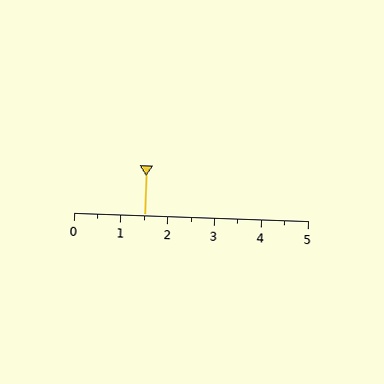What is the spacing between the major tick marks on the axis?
The major ticks are spaced 1 apart.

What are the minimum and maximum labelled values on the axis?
The axis runs from 0 to 5.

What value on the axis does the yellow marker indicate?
The marker indicates approximately 1.5.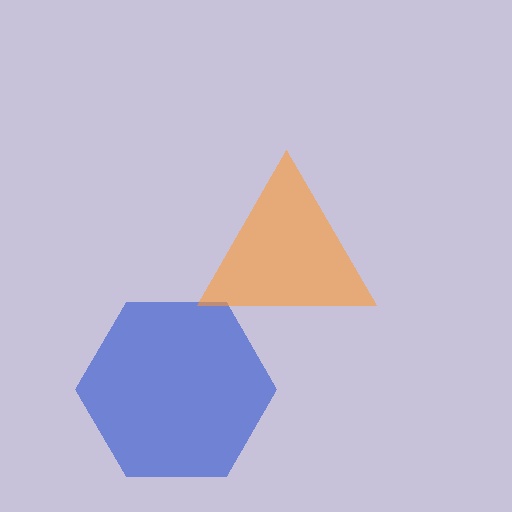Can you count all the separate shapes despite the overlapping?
Yes, there are 2 separate shapes.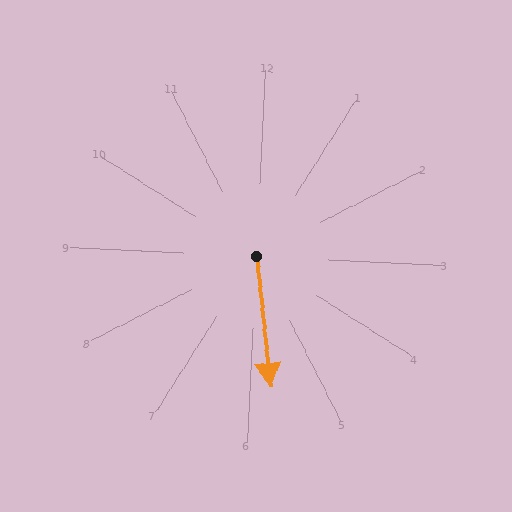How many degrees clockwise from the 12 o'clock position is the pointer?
Approximately 171 degrees.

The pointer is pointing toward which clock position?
Roughly 6 o'clock.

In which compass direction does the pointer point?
South.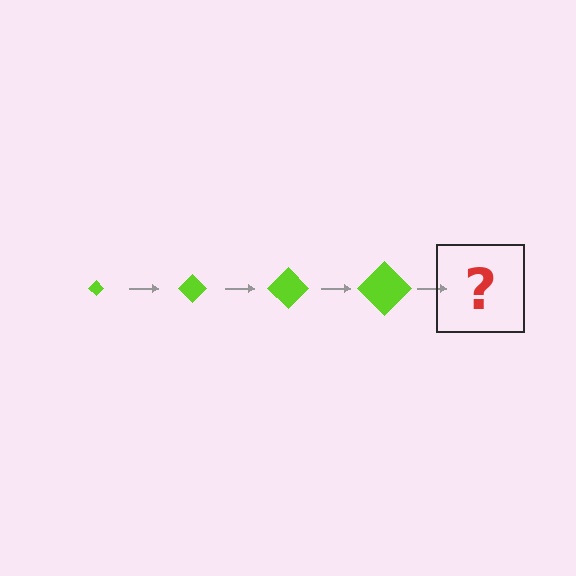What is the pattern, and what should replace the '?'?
The pattern is that the diamond gets progressively larger each step. The '?' should be a lime diamond, larger than the previous one.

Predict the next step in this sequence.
The next step is a lime diamond, larger than the previous one.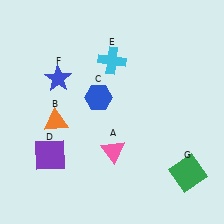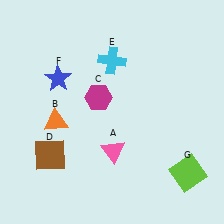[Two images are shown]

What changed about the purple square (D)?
In Image 1, D is purple. In Image 2, it changed to brown.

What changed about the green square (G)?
In Image 1, G is green. In Image 2, it changed to lime.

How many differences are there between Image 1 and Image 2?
There are 3 differences between the two images.